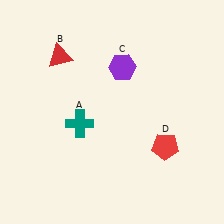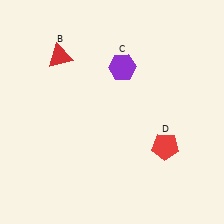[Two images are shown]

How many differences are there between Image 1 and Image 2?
There is 1 difference between the two images.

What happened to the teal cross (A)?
The teal cross (A) was removed in Image 2. It was in the bottom-left area of Image 1.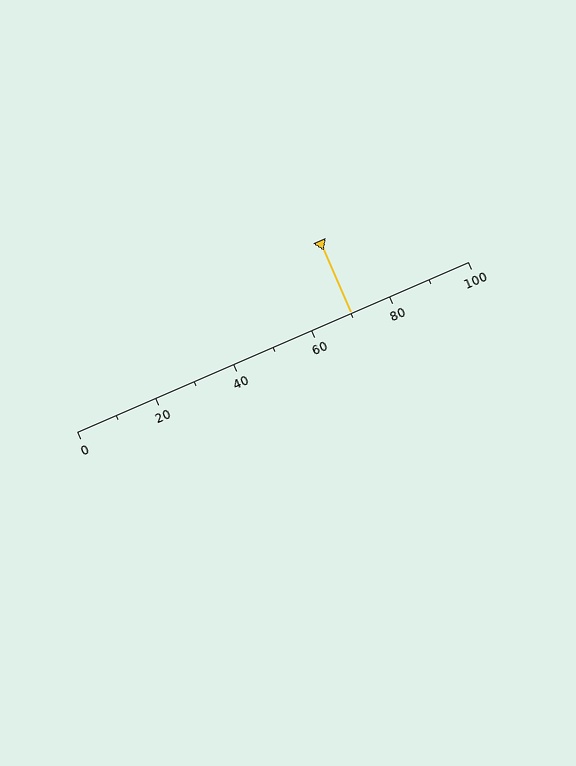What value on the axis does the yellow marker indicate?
The marker indicates approximately 70.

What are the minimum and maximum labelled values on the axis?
The axis runs from 0 to 100.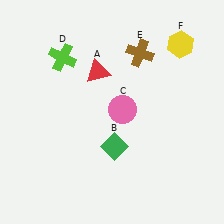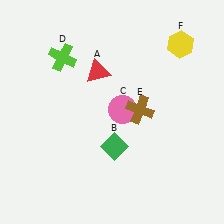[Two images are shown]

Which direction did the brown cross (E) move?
The brown cross (E) moved down.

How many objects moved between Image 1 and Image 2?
1 object moved between the two images.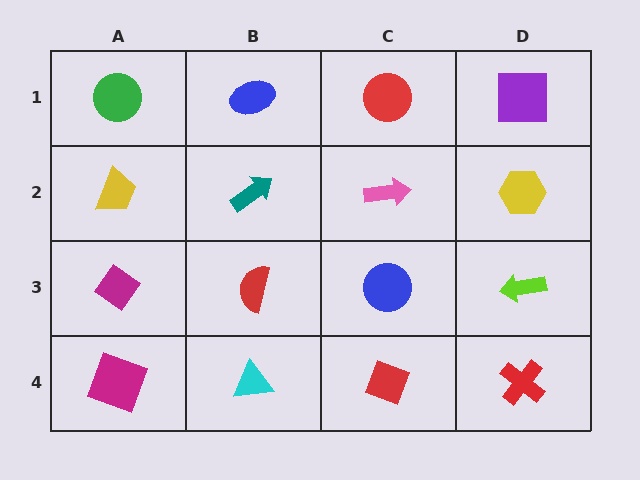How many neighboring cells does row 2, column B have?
4.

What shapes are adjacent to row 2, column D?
A purple square (row 1, column D), a lime arrow (row 3, column D), a pink arrow (row 2, column C).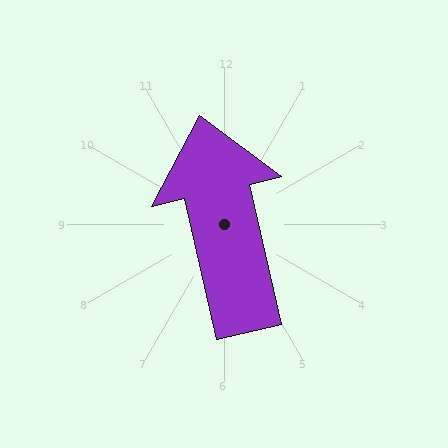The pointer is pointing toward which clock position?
Roughly 12 o'clock.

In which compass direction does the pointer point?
North.